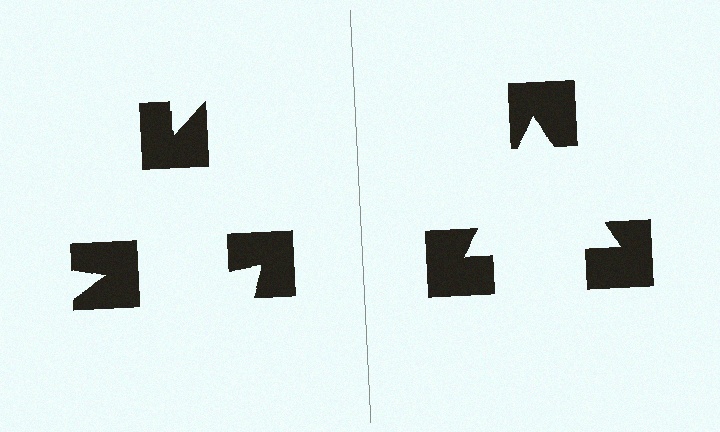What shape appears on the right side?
An illusory triangle.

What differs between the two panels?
The notched squares are positioned identically on both sides; only the wedge orientations differ. On the right they align to a triangle; on the left they are misaligned.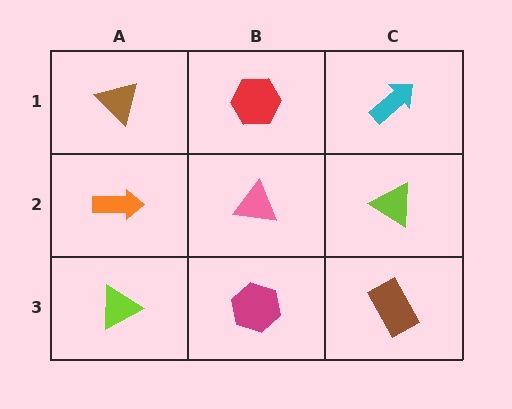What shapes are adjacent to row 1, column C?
A lime triangle (row 2, column C), a red hexagon (row 1, column B).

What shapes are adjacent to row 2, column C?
A cyan arrow (row 1, column C), a brown rectangle (row 3, column C), a pink triangle (row 2, column B).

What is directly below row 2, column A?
A lime triangle.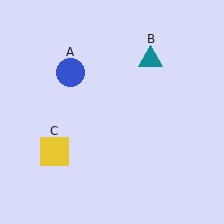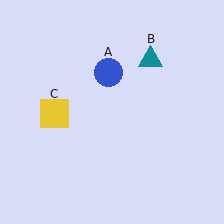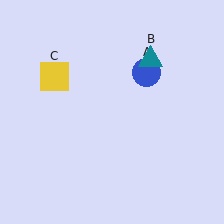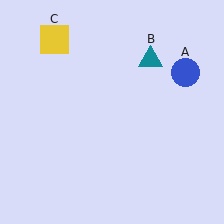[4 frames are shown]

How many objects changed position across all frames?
2 objects changed position: blue circle (object A), yellow square (object C).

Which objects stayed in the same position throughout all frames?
Teal triangle (object B) remained stationary.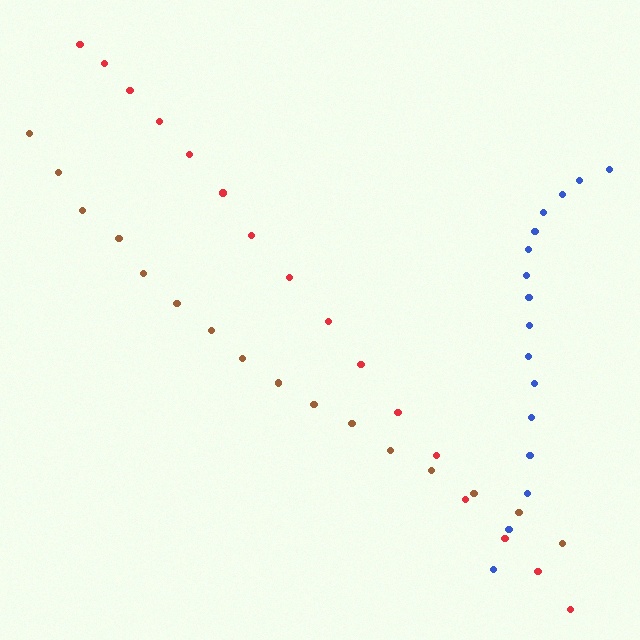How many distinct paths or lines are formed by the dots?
There are 3 distinct paths.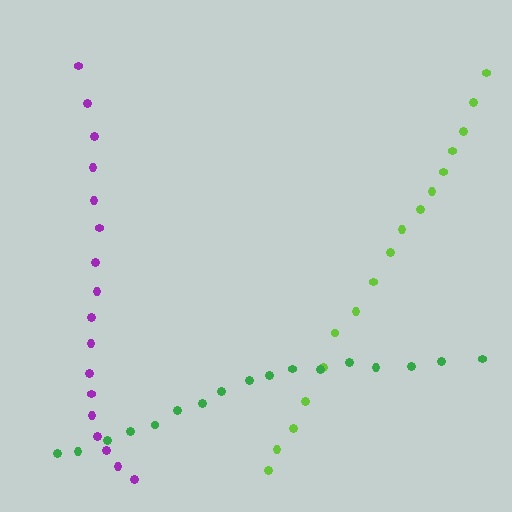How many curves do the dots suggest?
There are 3 distinct paths.